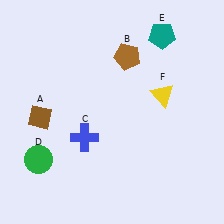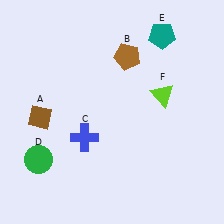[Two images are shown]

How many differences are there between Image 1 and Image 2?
There is 1 difference between the two images.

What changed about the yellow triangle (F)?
In Image 1, F is yellow. In Image 2, it changed to lime.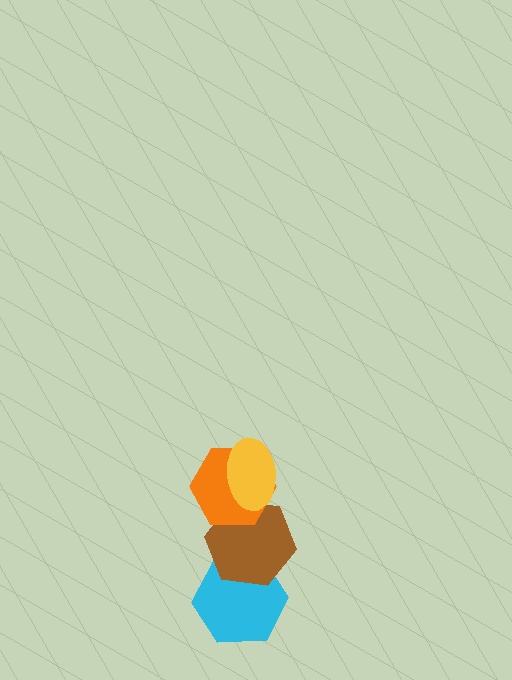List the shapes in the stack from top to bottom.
From top to bottom: the yellow ellipse, the orange hexagon, the brown hexagon, the cyan hexagon.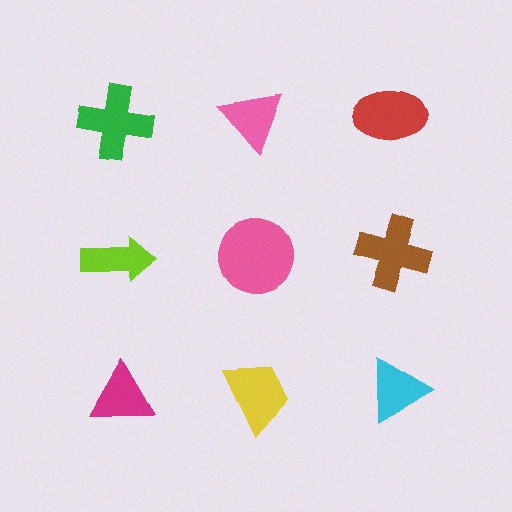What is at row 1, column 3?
A red ellipse.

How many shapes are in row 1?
3 shapes.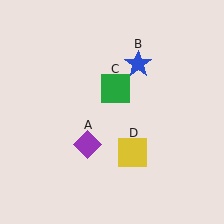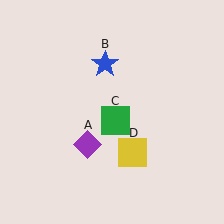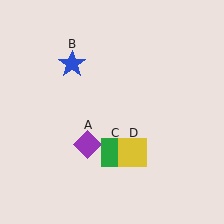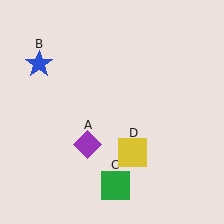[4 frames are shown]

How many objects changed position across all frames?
2 objects changed position: blue star (object B), green square (object C).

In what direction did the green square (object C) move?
The green square (object C) moved down.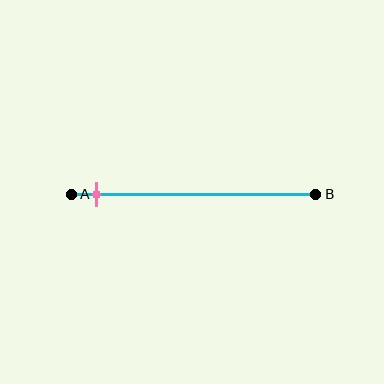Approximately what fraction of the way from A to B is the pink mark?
The pink mark is approximately 10% of the way from A to B.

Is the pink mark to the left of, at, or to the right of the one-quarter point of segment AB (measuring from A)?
The pink mark is to the left of the one-quarter point of segment AB.